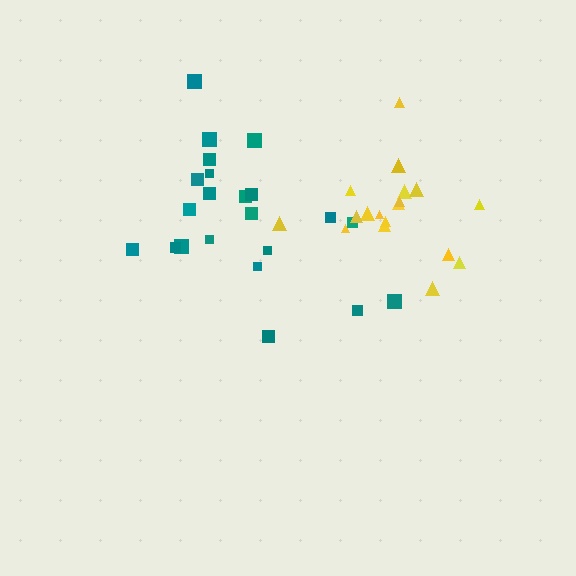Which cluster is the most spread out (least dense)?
Teal.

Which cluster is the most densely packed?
Yellow.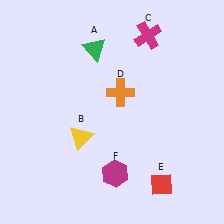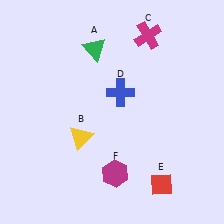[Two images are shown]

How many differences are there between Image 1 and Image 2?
There is 1 difference between the two images.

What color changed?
The cross (D) changed from orange in Image 1 to blue in Image 2.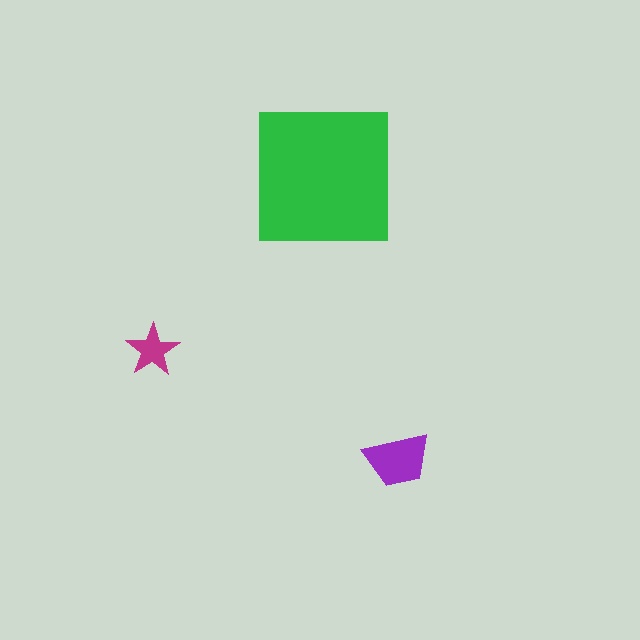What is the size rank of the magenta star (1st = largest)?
3rd.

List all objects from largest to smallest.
The green square, the purple trapezoid, the magenta star.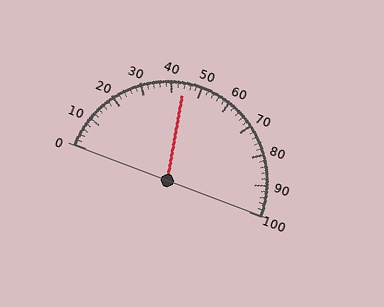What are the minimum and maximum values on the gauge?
The gauge ranges from 0 to 100.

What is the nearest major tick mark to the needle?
The nearest major tick mark is 40.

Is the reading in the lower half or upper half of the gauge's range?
The reading is in the lower half of the range (0 to 100).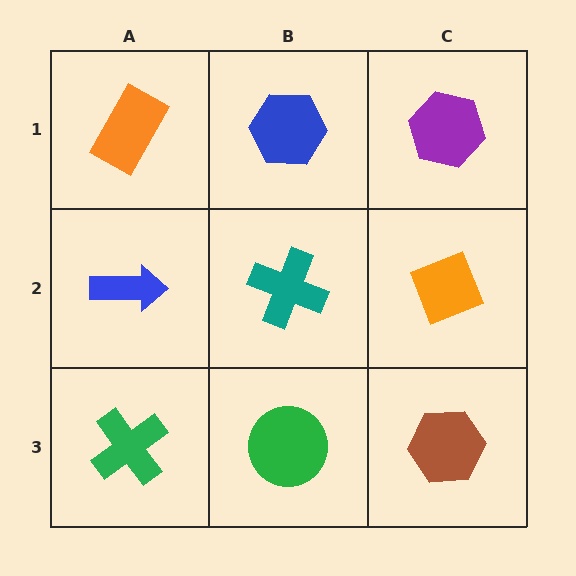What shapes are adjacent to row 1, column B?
A teal cross (row 2, column B), an orange rectangle (row 1, column A), a purple hexagon (row 1, column C).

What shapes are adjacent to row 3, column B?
A teal cross (row 2, column B), a green cross (row 3, column A), a brown hexagon (row 3, column C).